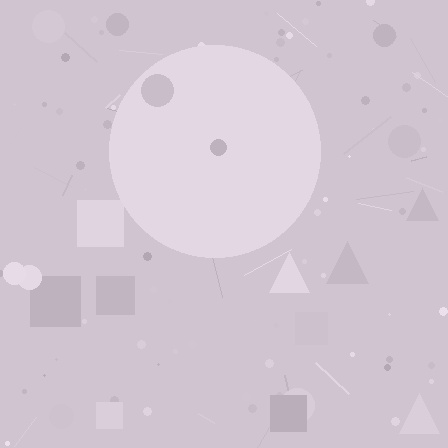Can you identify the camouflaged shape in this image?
The camouflaged shape is a circle.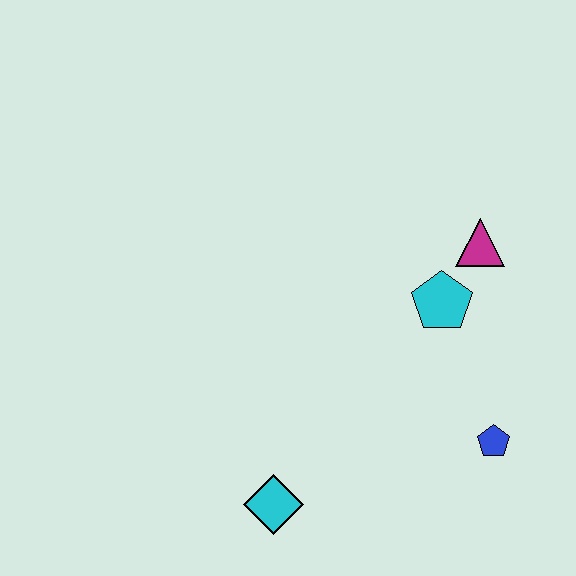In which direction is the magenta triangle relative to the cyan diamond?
The magenta triangle is above the cyan diamond.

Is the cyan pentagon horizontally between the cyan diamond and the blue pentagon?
Yes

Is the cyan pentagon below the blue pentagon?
No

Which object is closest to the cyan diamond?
The blue pentagon is closest to the cyan diamond.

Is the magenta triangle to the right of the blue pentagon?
No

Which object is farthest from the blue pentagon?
The cyan diamond is farthest from the blue pentagon.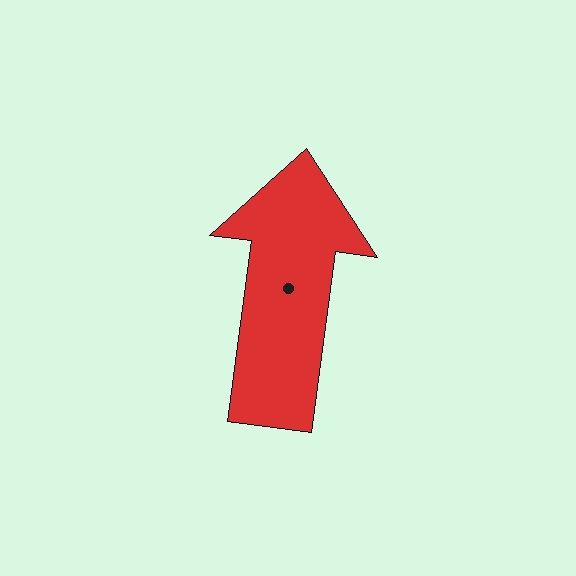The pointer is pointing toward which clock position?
Roughly 12 o'clock.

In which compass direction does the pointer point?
North.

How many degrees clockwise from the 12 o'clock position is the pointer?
Approximately 8 degrees.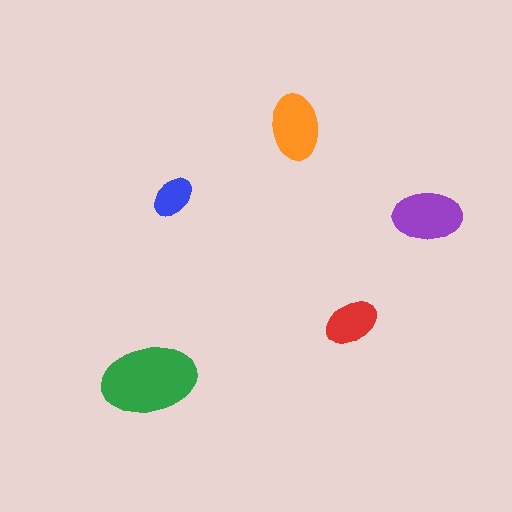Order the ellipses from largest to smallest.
the green one, the purple one, the orange one, the red one, the blue one.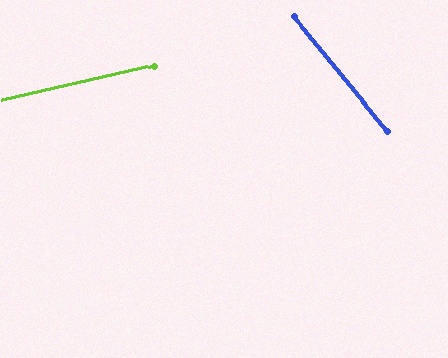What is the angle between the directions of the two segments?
Approximately 63 degrees.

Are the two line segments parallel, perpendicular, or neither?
Neither parallel nor perpendicular — they differ by about 63°.